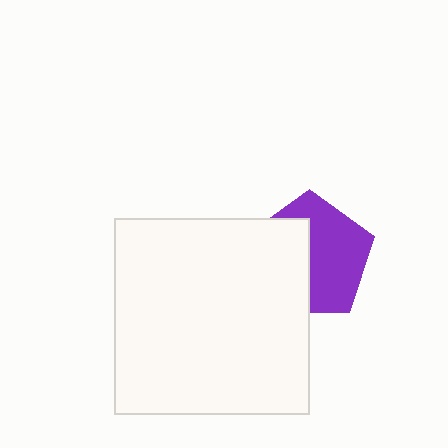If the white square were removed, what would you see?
You would see the complete purple pentagon.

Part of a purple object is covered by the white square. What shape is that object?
It is a pentagon.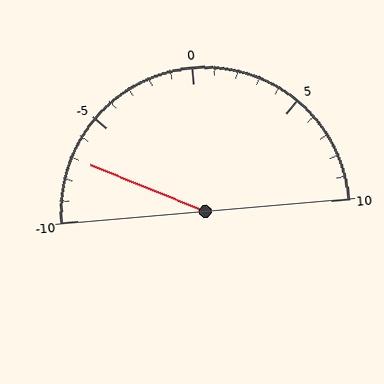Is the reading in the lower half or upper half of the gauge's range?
The reading is in the lower half of the range (-10 to 10).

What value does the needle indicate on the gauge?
The needle indicates approximately -7.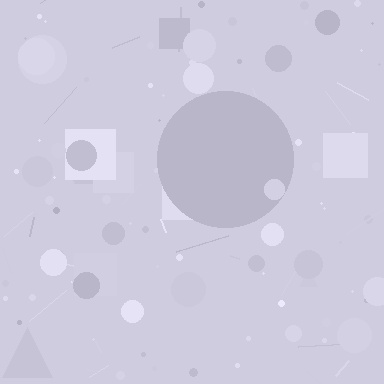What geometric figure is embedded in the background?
A circle is embedded in the background.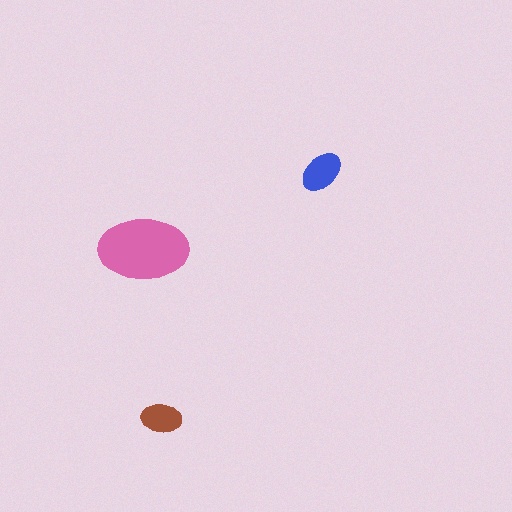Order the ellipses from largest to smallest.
the pink one, the blue one, the brown one.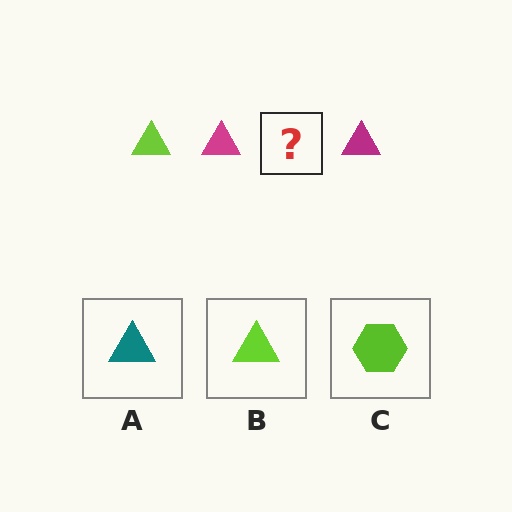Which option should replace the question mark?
Option B.